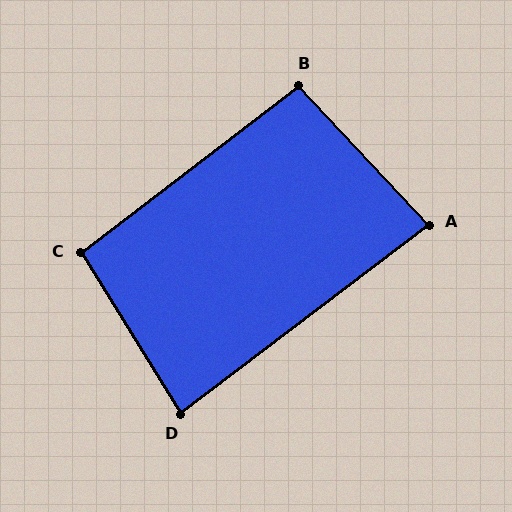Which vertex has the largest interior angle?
C, at approximately 96 degrees.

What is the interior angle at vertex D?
Approximately 84 degrees (acute).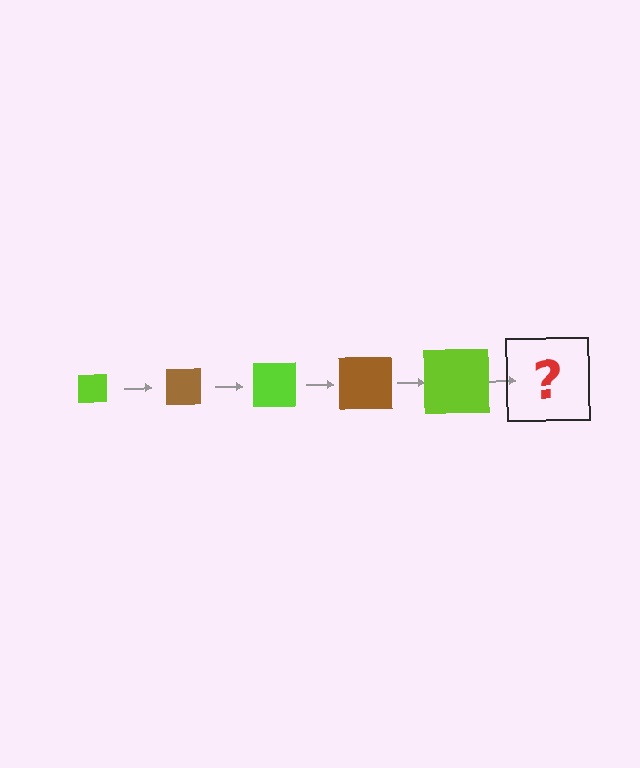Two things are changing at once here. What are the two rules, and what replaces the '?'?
The two rules are that the square grows larger each step and the color cycles through lime and brown. The '?' should be a brown square, larger than the previous one.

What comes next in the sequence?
The next element should be a brown square, larger than the previous one.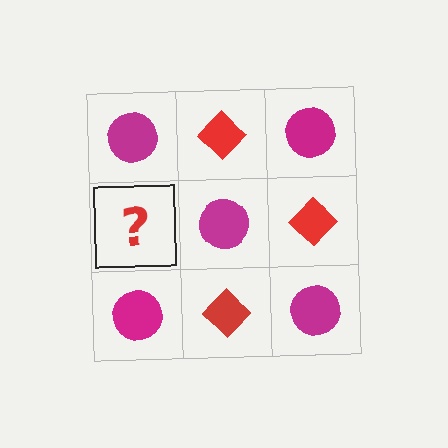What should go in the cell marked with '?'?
The missing cell should contain a red diamond.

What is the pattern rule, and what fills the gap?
The rule is that it alternates magenta circle and red diamond in a checkerboard pattern. The gap should be filled with a red diamond.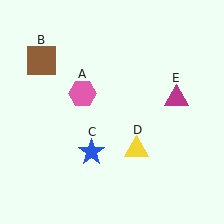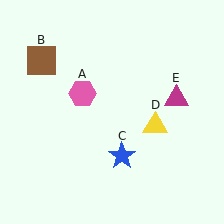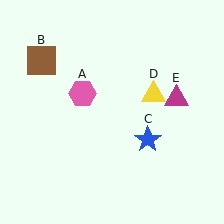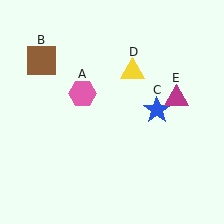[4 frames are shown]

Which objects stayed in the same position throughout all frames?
Pink hexagon (object A) and brown square (object B) and magenta triangle (object E) remained stationary.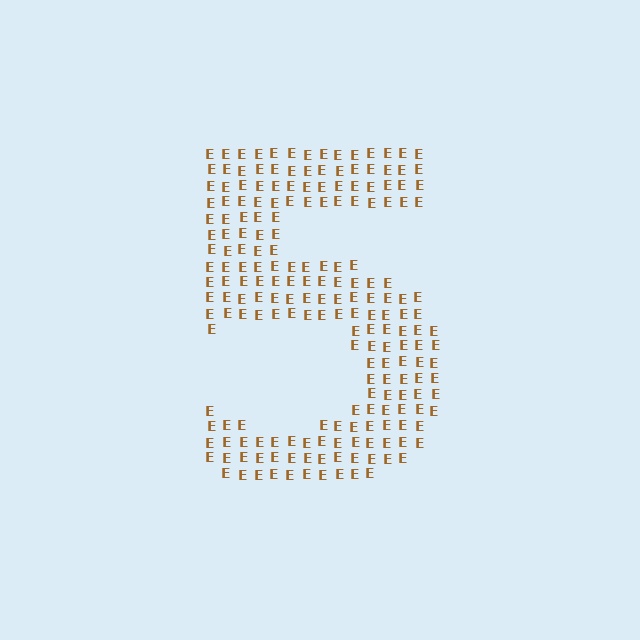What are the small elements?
The small elements are letter E's.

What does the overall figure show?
The overall figure shows the digit 5.